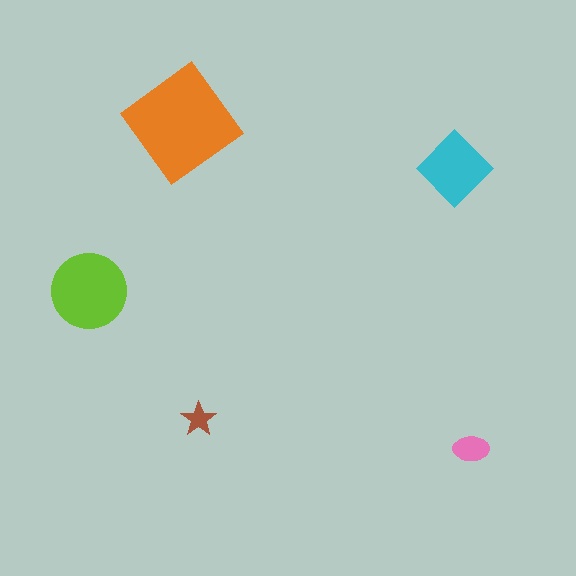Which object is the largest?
The orange diamond.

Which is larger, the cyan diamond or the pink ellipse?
The cyan diamond.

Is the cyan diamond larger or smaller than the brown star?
Larger.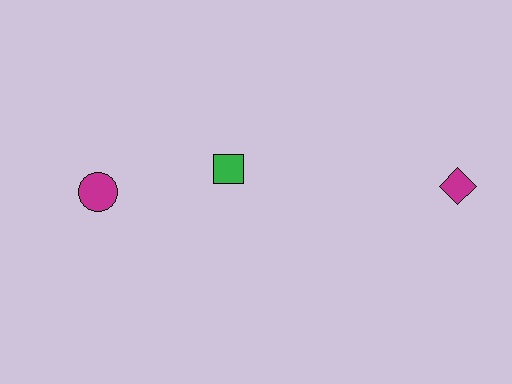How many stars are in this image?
There are no stars.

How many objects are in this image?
There are 3 objects.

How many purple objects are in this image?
There are no purple objects.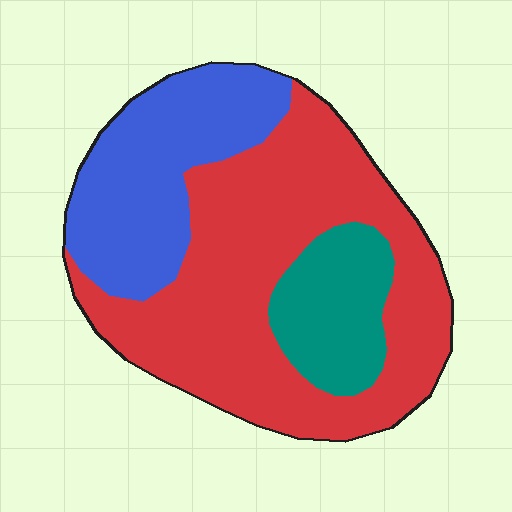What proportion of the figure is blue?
Blue takes up between a sixth and a third of the figure.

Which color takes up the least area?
Teal, at roughly 15%.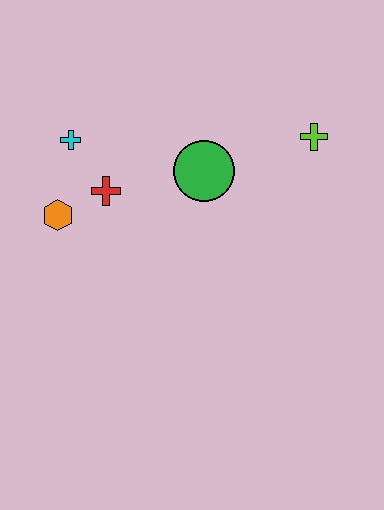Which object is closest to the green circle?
The red cross is closest to the green circle.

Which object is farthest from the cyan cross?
The lime cross is farthest from the cyan cross.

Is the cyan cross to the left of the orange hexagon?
No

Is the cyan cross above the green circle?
Yes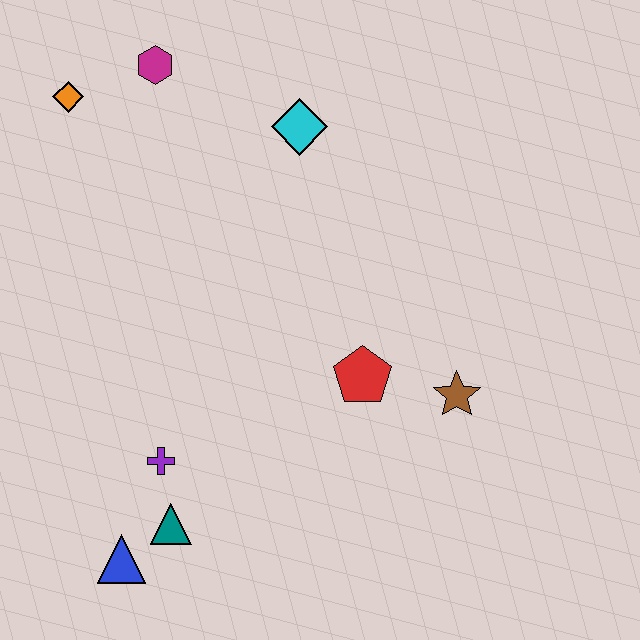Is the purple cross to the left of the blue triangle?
No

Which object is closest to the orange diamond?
The magenta hexagon is closest to the orange diamond.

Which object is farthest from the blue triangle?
The magenta hexagon is farthest from the blue triangle.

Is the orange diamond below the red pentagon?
No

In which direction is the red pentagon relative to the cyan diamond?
The red pentagon is below the cyan diamond.